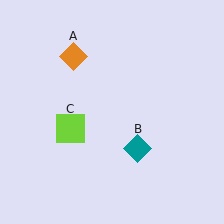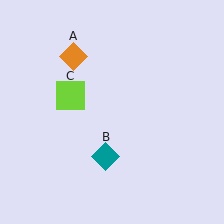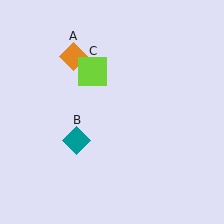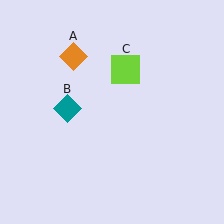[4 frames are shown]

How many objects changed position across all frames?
2 objects changed position: teal diamond (object B), lime square (object C).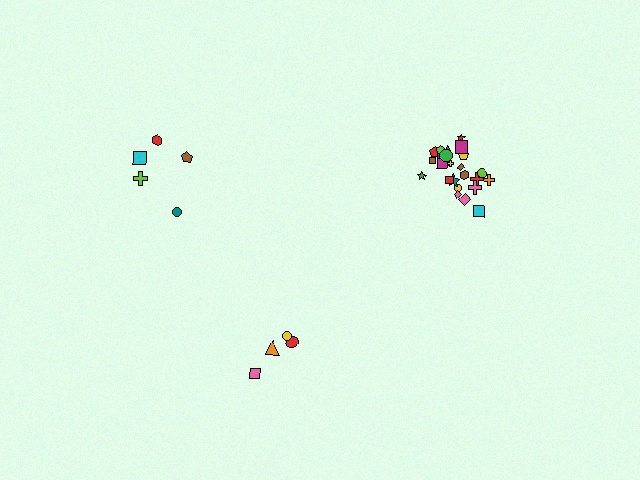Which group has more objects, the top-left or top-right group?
The top-right group.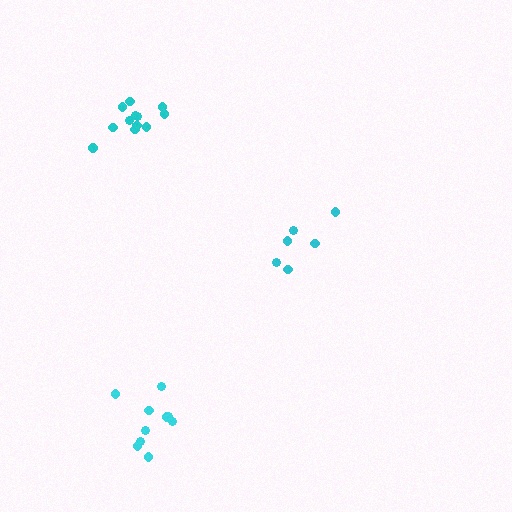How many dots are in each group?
Group 1: 6 dots, Group 2: 10 dots, Group 3: 12 dots (28 total).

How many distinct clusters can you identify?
There are 3 distinct clusters.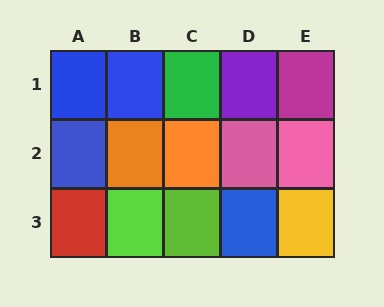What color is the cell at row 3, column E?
Yellow.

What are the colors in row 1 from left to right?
Blue, blue, green, purple, magenta.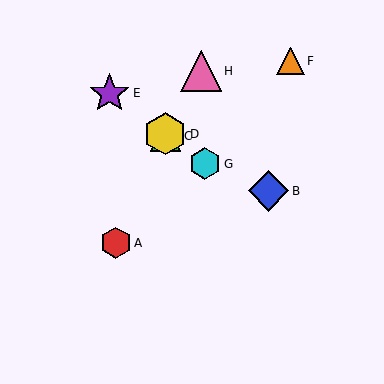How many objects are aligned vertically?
2 objects (C, D) are aligned vertically.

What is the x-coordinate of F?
Object F is at x≈290.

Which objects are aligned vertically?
Objects C, D are aligned vertically.